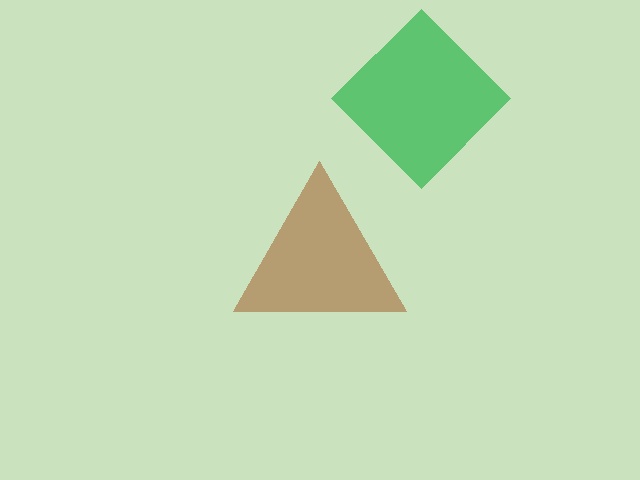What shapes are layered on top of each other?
The layered shapes are: a brown triangle, a green diamond.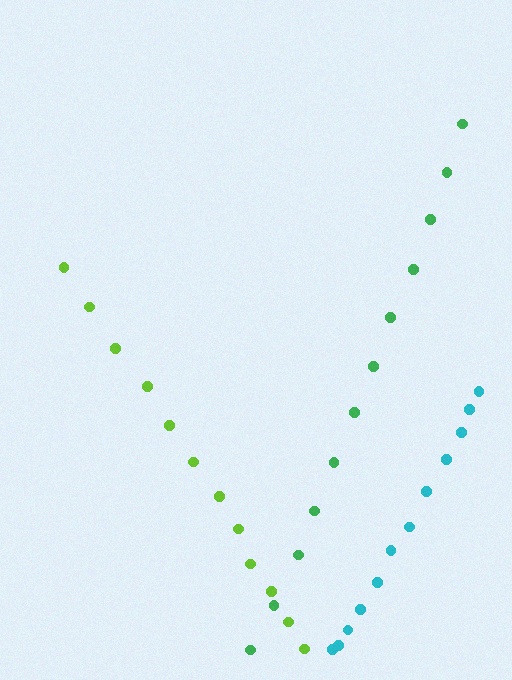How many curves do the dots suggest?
There are 3 distinct paths.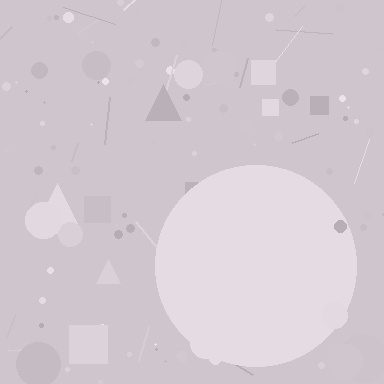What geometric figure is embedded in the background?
A circle is embedded in the background.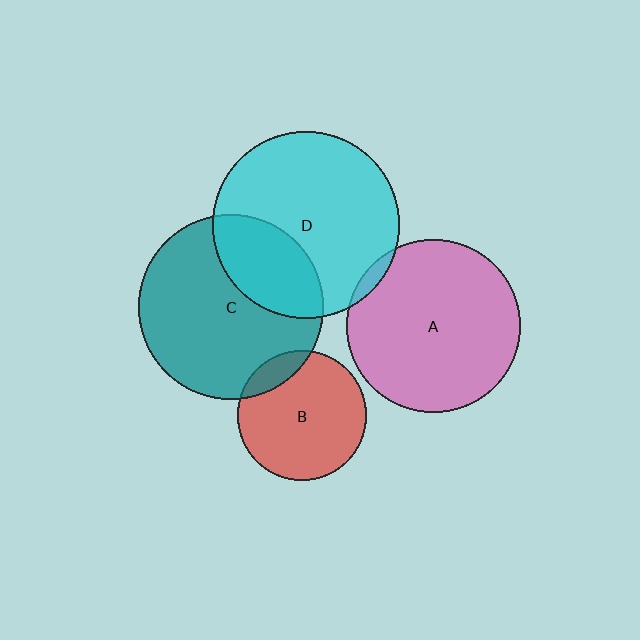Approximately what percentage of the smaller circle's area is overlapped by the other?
Approximately 5%.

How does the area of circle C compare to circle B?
Approximately 2.0 times.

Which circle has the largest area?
Circle D (cyan).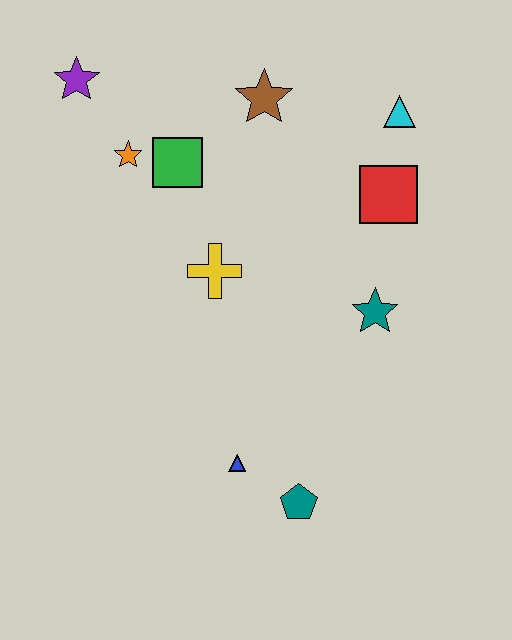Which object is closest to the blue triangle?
The teal pentagon is closest to the blue triangle.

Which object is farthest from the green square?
The teal pentagon is farthest from the green square.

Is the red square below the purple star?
Yes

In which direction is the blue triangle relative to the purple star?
The blue triangle is below the purple star.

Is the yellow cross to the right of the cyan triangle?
No